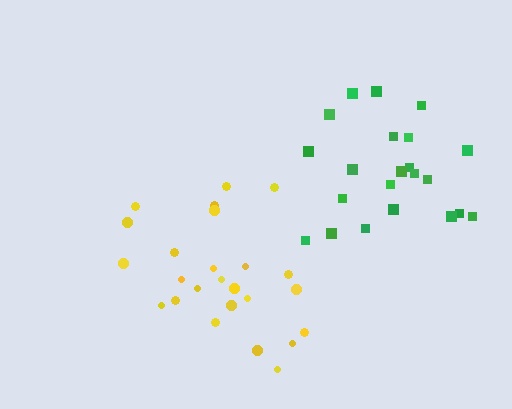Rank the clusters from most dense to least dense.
yellow, green.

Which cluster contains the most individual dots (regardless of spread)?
Yellow (25).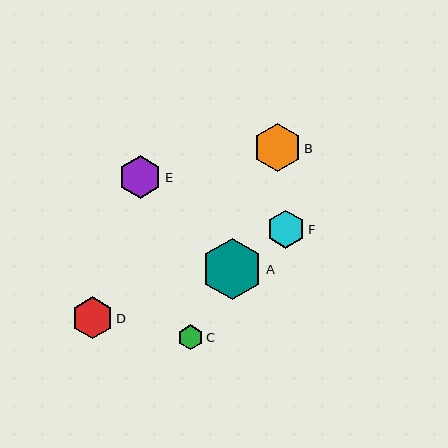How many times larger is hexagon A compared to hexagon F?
Hexagon A is approximately 1.6 times the size of hexagon F.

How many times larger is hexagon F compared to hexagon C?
Hexagon F is approximately 1.5 times the size of hexagon C.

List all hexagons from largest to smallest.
From largest to smallest: A, B, E, D, F, C.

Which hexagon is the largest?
Hexagon A is the largest with a size of approximately 61 pixels.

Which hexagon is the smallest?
Hexagon C is the smallest with a size of approximately 25 pixels.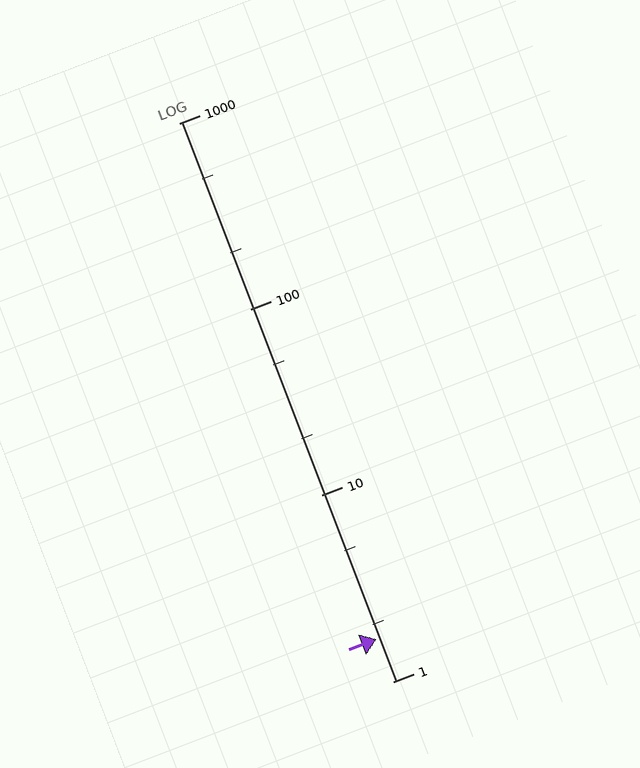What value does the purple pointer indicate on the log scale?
The pointer indicates approximately 1.7.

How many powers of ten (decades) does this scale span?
The scale spans 3 decades, from 1 to 1000.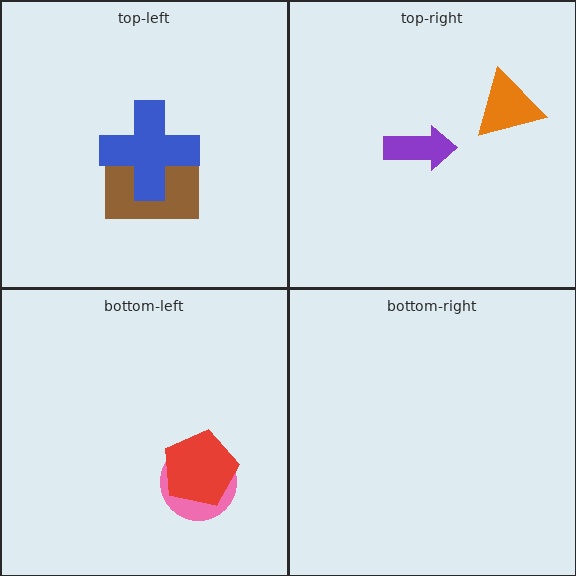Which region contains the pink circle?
The bottom-left region.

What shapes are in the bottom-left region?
The pink circle, the red pentagon.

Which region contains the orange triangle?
The top-right region.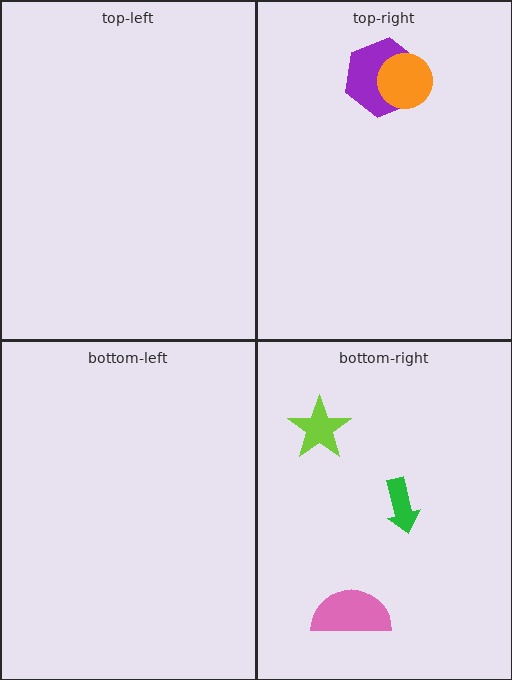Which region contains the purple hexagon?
The top-right region.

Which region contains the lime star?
The bottom-right region.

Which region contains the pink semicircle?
The bottom-right region.